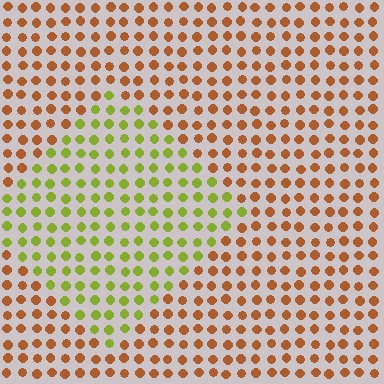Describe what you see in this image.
The image is filled with small brown elements in a uniform arrangement. A diamond-shaped region is visible where the elements are tinted to a slightly different hue, forming a subtle color boundary.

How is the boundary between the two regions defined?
The boundary is defined purely by a slight shift in hue (about 57 degrees). Spacing, size, and orientation are identical on both sides.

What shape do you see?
I see a diamond.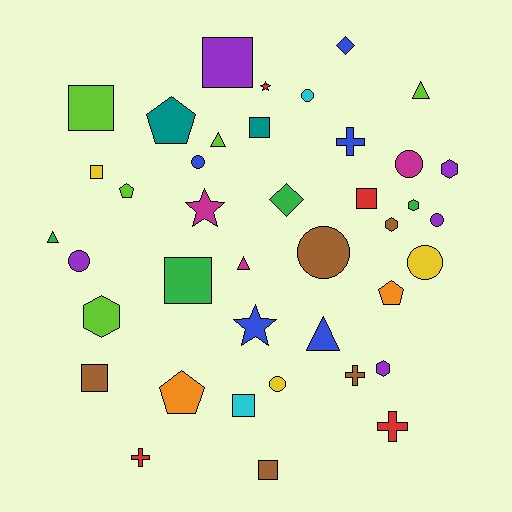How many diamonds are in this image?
There are 2 diamonds.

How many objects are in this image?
There are 40 objects.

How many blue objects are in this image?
There are 5 blue objects.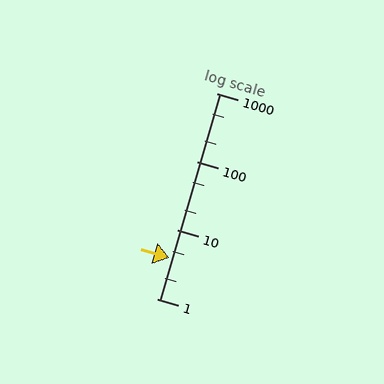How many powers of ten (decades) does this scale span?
The scale spans 3 decades, from 1 to 1000.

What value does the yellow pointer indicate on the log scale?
The pointer indicates approximately 3.9.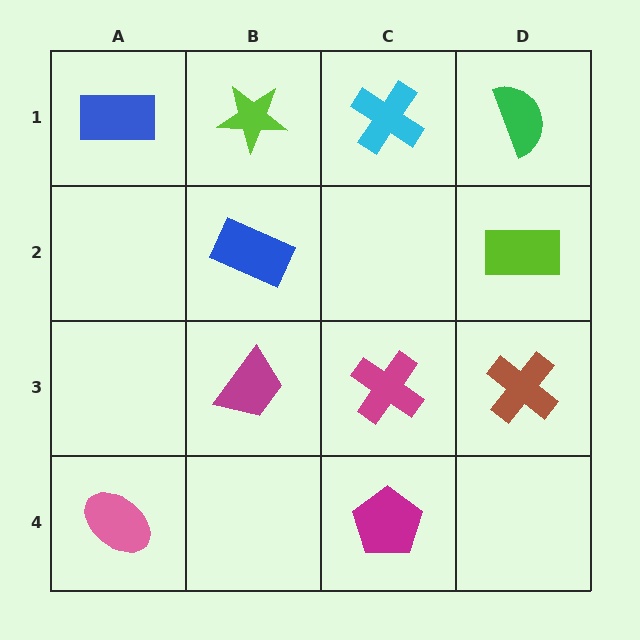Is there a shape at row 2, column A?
No, that cell is empty.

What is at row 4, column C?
A magenta pentagon.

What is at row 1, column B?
A lime star.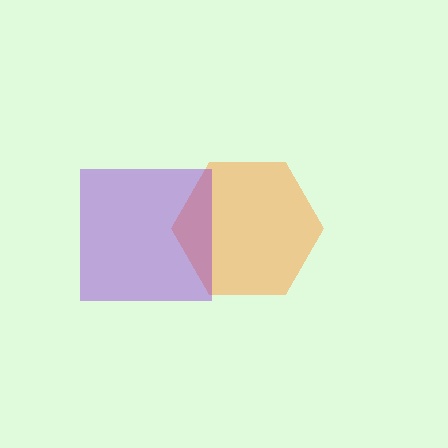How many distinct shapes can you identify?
There are 2 distinct shapes: an orange hexagon, a purple square.